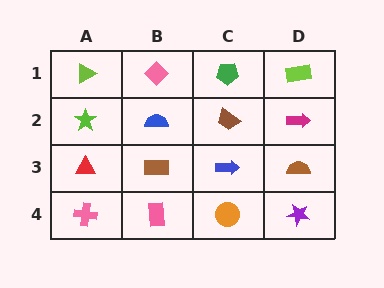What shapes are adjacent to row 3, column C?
A brown trapezoid (row 2, column C), an orange circle (row 4, column C), a brown rectangle (row 3, column B), a brown semicircle (row 3, column D).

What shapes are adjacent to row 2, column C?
A green pentagon (row 1, column C), a blue arrow (row 3, column C), a blue semicircle (row 2, column B), a magenta arrow (row 2, column D).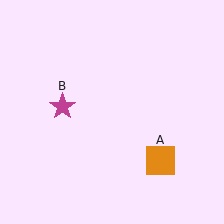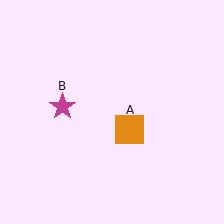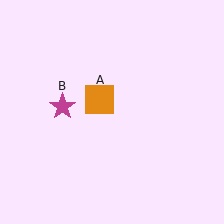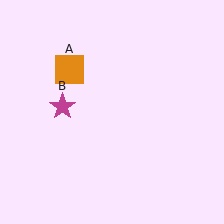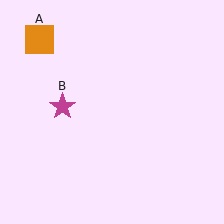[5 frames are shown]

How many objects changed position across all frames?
1 object changed position: orange square (object A).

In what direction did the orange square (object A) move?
The orange square (object A) moved up and to the left.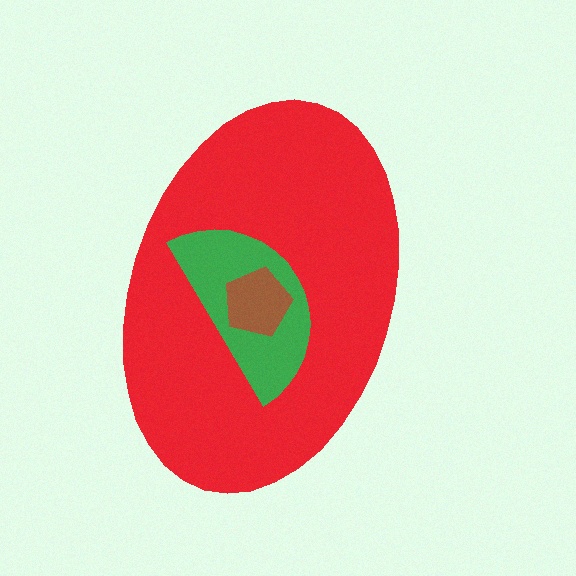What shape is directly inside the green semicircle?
The brown pentagon.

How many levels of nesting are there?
3.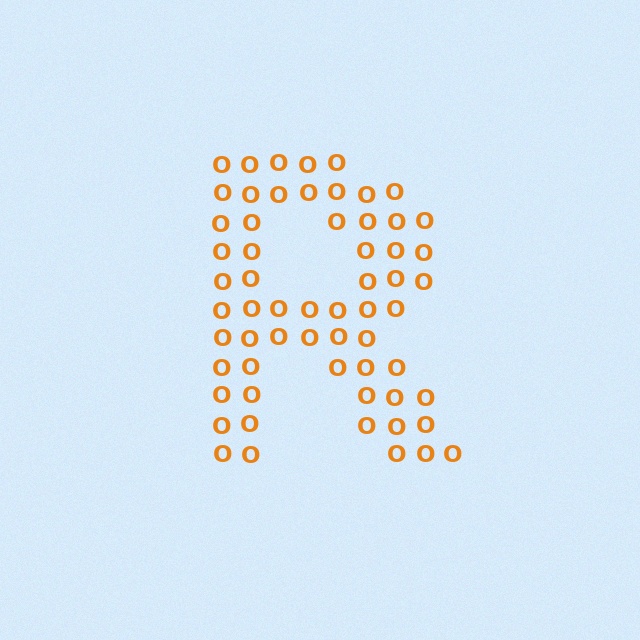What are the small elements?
The small elements are letter O's.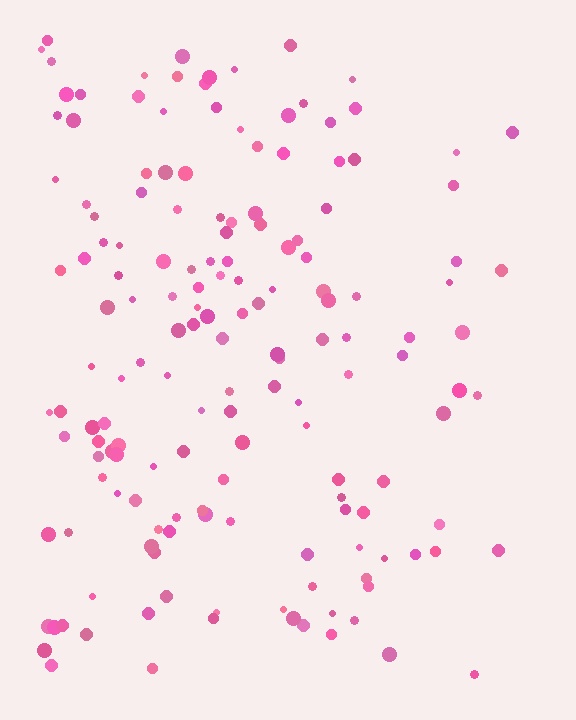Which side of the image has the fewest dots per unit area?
The right.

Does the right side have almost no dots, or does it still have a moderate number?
Still a moderate number, just noticeably fewer than the left.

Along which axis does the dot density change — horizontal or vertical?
Horizontal.